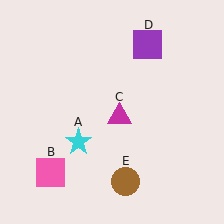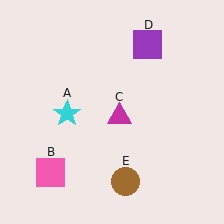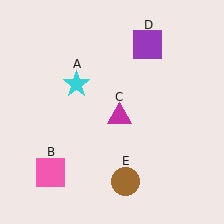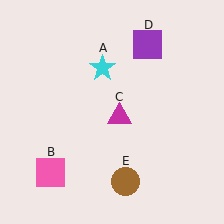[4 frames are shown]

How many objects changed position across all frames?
1 object changed position: cyan star (object A).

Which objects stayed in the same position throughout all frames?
Pink square (object B) and magenta triangle (object C) and purple square (object D) and brown circle (object E) remained stationary.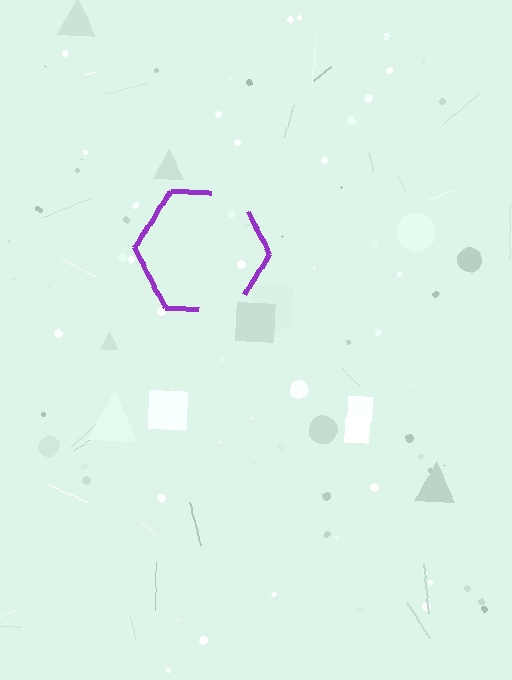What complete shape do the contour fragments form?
The contour fragments form a hexagon.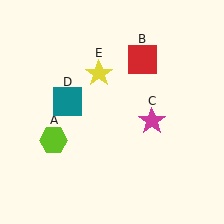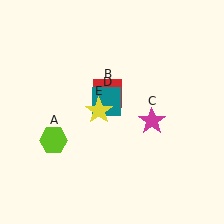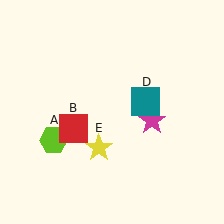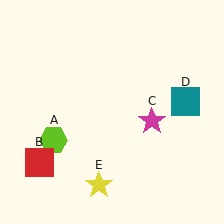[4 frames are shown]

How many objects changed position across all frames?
3 objects changed position: red square (object B), teal square (object D), yellow star (object E).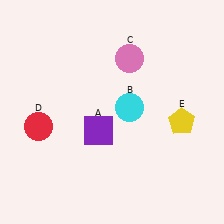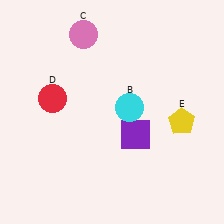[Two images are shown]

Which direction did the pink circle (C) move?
The pink circle (C) moved left.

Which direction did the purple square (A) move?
The purple square (A) moved right.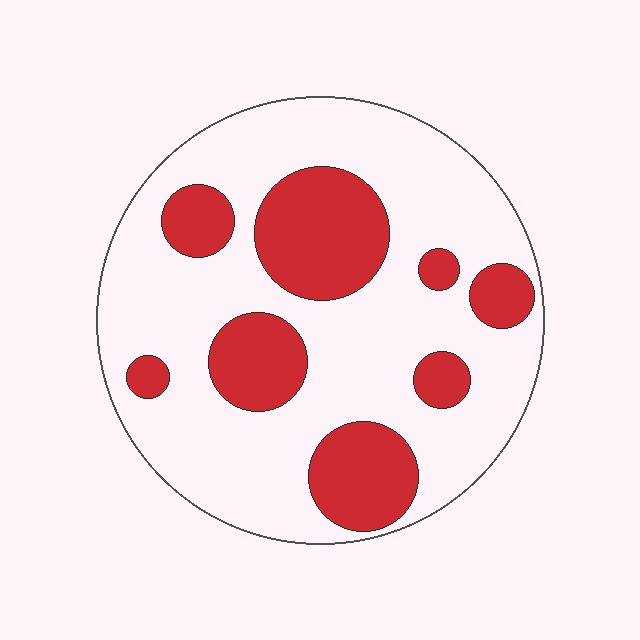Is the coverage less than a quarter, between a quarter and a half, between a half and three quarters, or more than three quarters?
Between a quarter and a half.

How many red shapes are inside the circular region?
8.